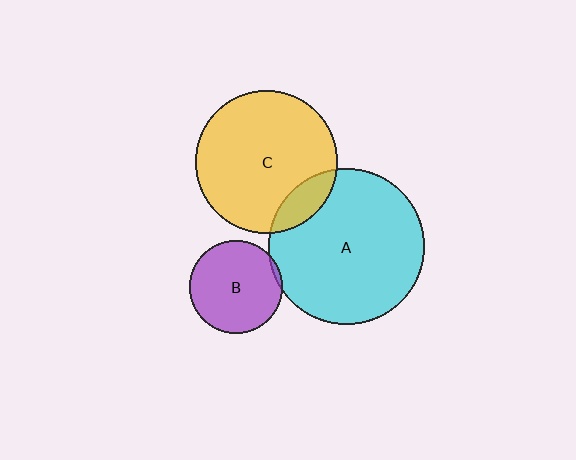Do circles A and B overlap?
Yes.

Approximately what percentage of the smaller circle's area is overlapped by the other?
Approximately 5%.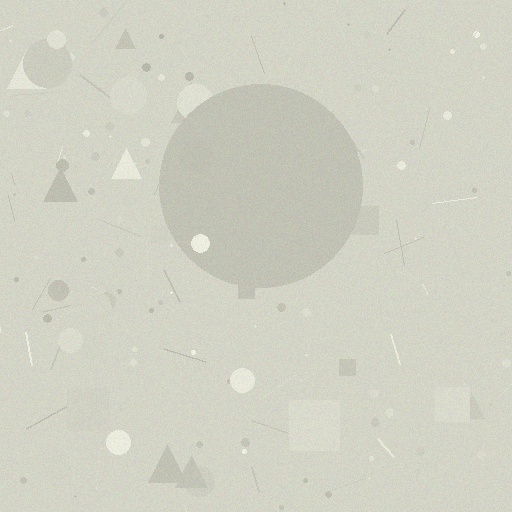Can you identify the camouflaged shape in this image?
The camouflaged shape is a circle.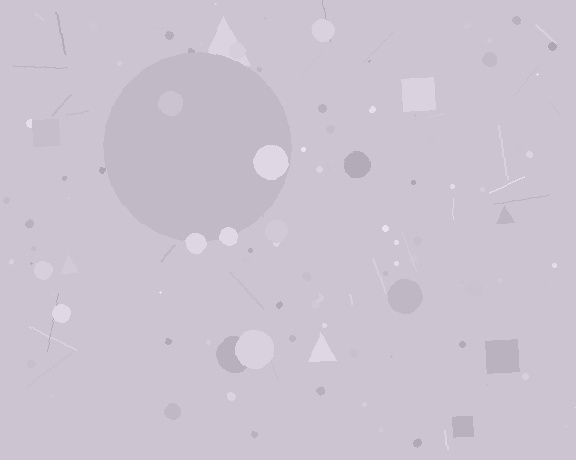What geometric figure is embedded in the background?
A circle is embedded in the background.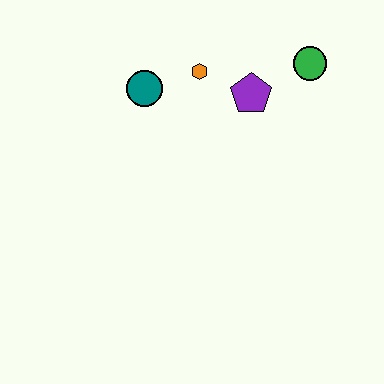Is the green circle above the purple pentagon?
Yes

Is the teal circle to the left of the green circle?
Yes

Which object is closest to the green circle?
The purple pentagon is closest to the green circle.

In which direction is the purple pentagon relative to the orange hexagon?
The purple pentagon is to the right of the orange hexagon.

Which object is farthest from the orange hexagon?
The green circle is farthest from the orange hexagon.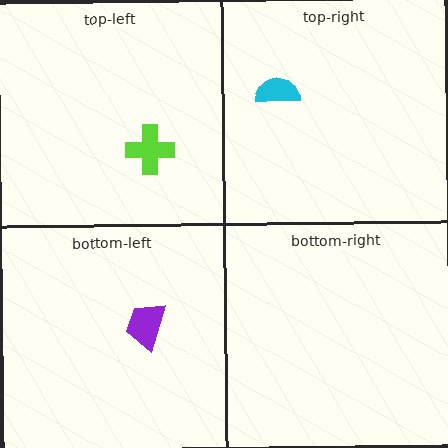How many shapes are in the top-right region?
1.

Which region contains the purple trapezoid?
The bottom-left region.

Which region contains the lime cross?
The top-left region.